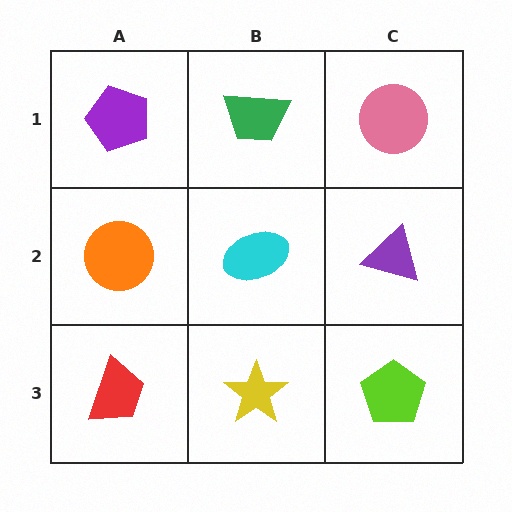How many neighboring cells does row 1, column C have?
2.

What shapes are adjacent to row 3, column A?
An orange circle (row 2, column A), a yellow star (row 3, column B).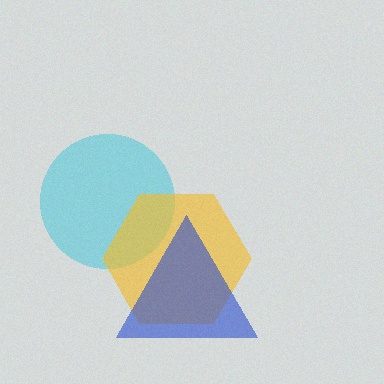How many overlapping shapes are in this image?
There are 3 overlapping shapes in the image.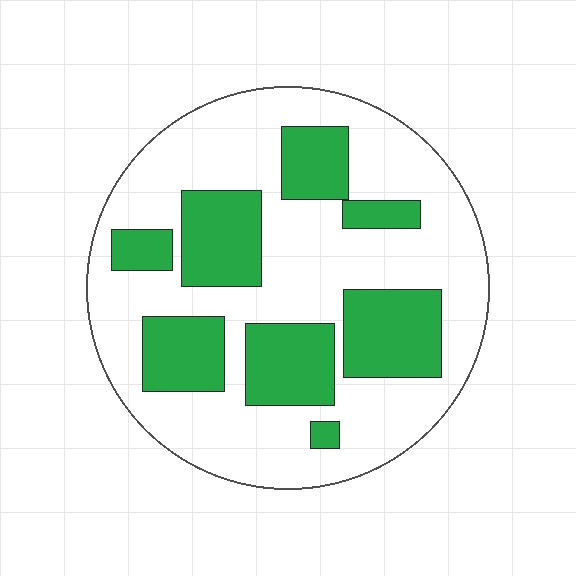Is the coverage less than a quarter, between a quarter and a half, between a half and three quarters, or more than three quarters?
Between a quarter and a half.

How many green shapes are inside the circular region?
8.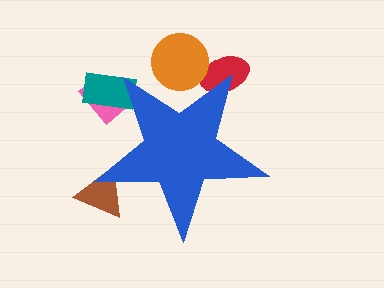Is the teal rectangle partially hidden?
Yes, the teal rectangle is partially hidden behind the blue star.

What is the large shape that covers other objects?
A blue star.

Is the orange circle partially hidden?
Yes, the orange circle is partially hidden behind the blue star.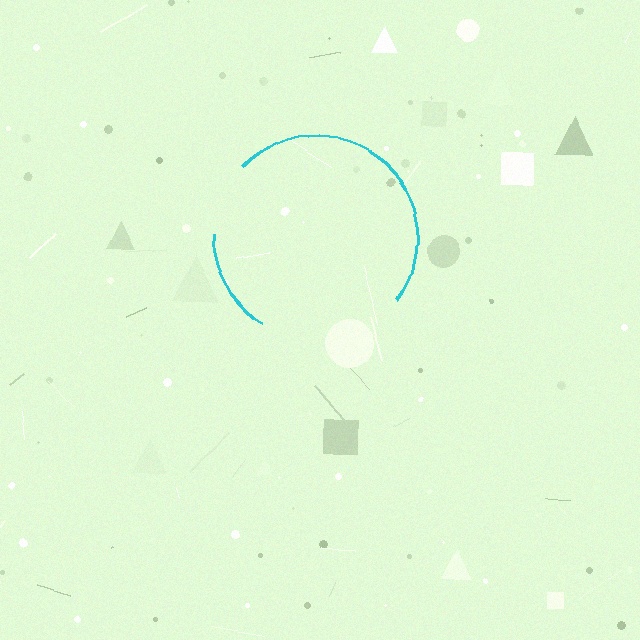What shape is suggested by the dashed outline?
The dashed outline suggests a circle.